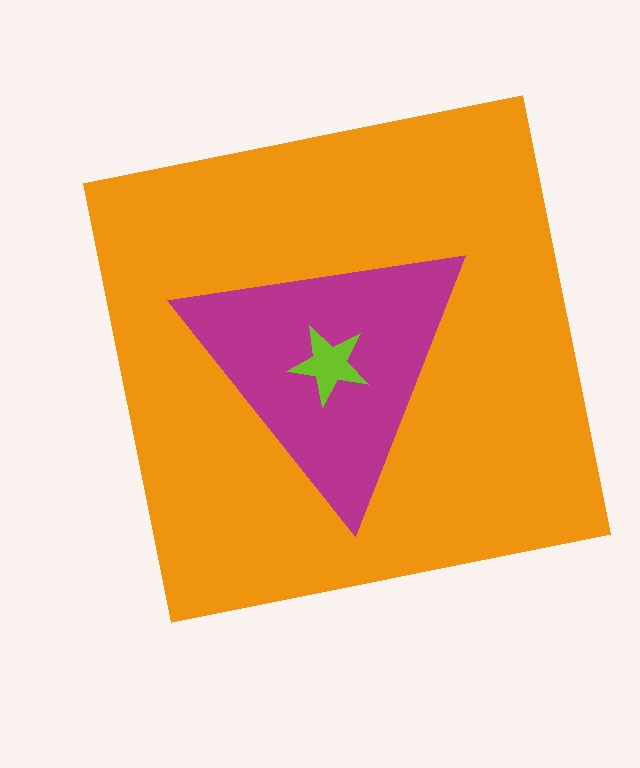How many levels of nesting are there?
3.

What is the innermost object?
The lime star.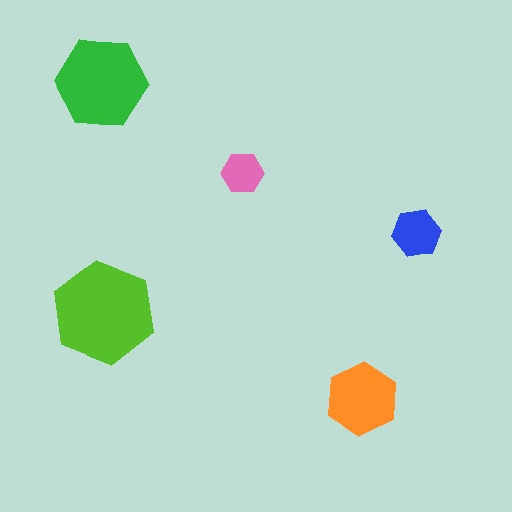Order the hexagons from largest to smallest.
the lime one, the green one, the orange one, the blue one, the pink one.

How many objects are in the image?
There are 5 objects in the image.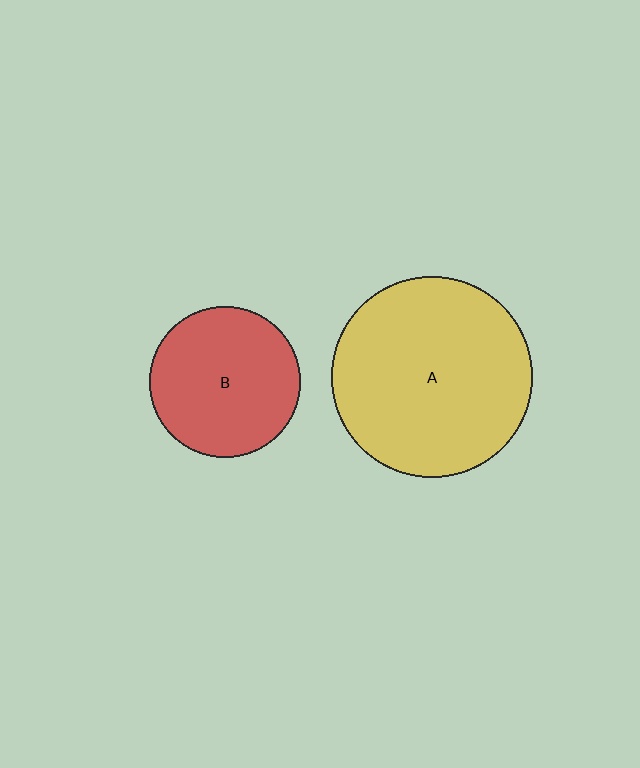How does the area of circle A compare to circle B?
Approximately 1.8 times.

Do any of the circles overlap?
No, none of the circles overlap.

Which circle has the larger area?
Circle A (yellow).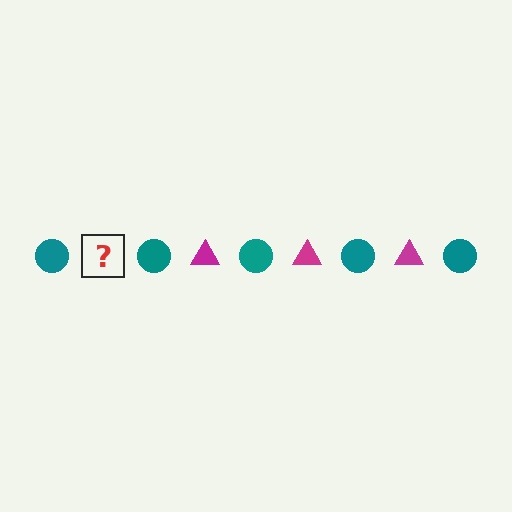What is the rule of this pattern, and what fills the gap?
The rule is that the pattern alternates between teal circle and magenta triangle. The gap should be filled with a magenta triangle.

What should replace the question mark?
The question mark should be replaced with a magenta triangle.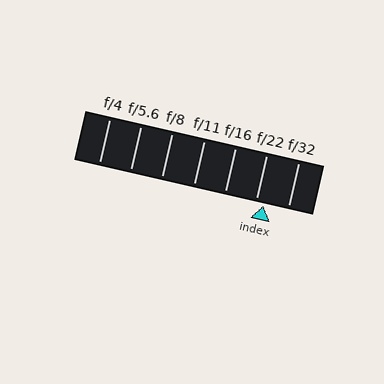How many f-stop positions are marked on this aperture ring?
There are 7 f-stop positions marked.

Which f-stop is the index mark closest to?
The index mark is closest to f/22.